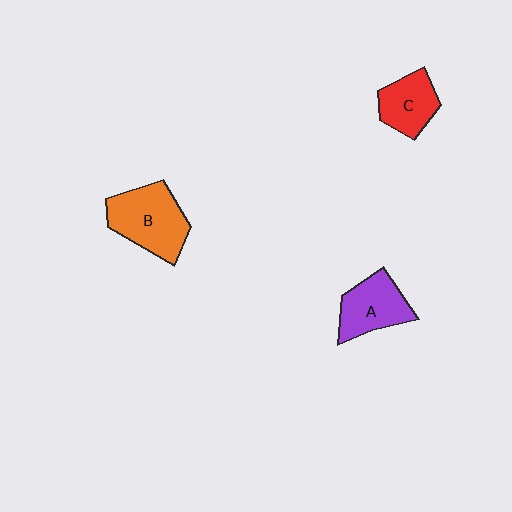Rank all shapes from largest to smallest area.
From largest to smallest: B (orange), A (purple), C (red).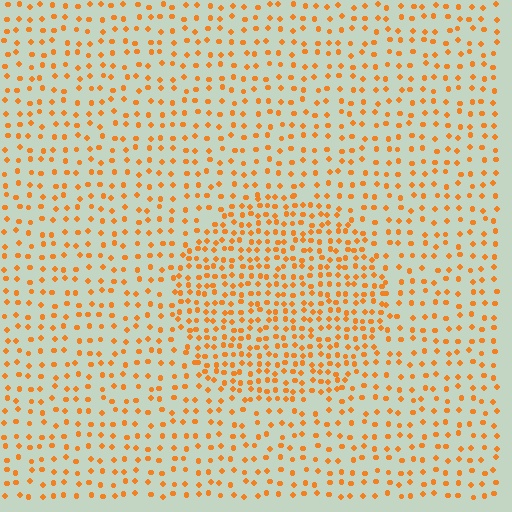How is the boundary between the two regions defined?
The boundary is defined by a change in element density (approximately 1.9x ratio). All elements are the same color, size, and shape.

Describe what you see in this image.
The image contains small orange elements arranged at two different densities. A circle-shaped region is visible where the elements are more densely packed than the surrounding area.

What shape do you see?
I see a circle.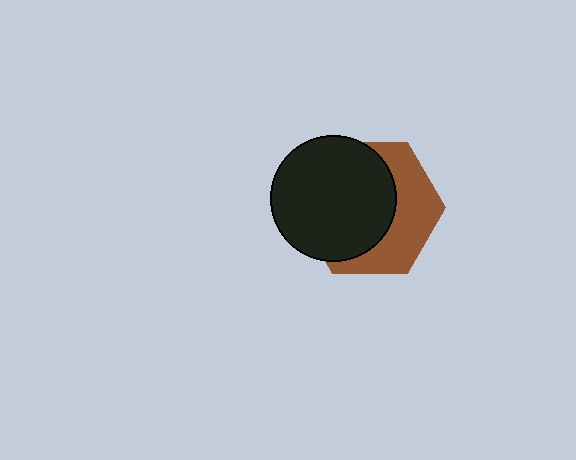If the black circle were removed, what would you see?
You would see the complete brown hexagon.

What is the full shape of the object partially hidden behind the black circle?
The partially hidden object is a brown hexagon.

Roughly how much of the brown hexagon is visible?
A small part of it is visible (roughly 41%).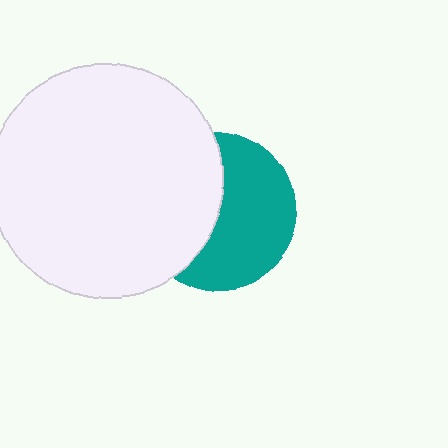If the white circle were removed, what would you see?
You would see the complete teal circle.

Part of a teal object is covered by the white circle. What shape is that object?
It is a circle.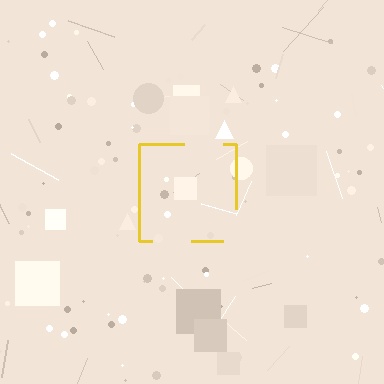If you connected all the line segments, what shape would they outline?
They would outline a square.